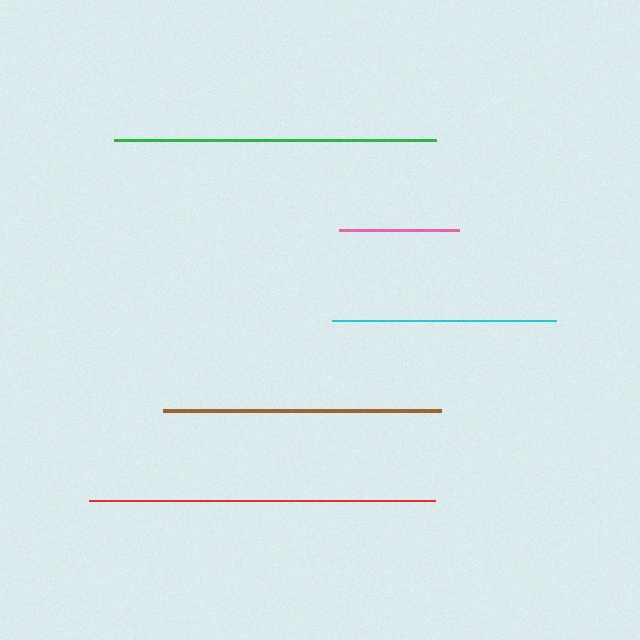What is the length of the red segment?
The red segment is approximately 345 pixels long.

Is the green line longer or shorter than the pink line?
The green line is longer than the pink line.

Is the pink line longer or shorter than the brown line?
The brown line is longer than the pink line.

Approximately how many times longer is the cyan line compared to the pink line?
The cyan line is approximately 1.9 times the length of the pink line.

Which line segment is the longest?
The red line is the longest at approximately 345 pixels.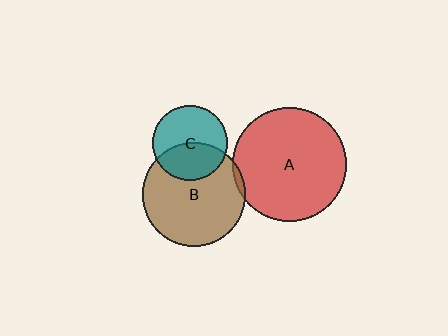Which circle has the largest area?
Circle A (red).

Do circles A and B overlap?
Yes.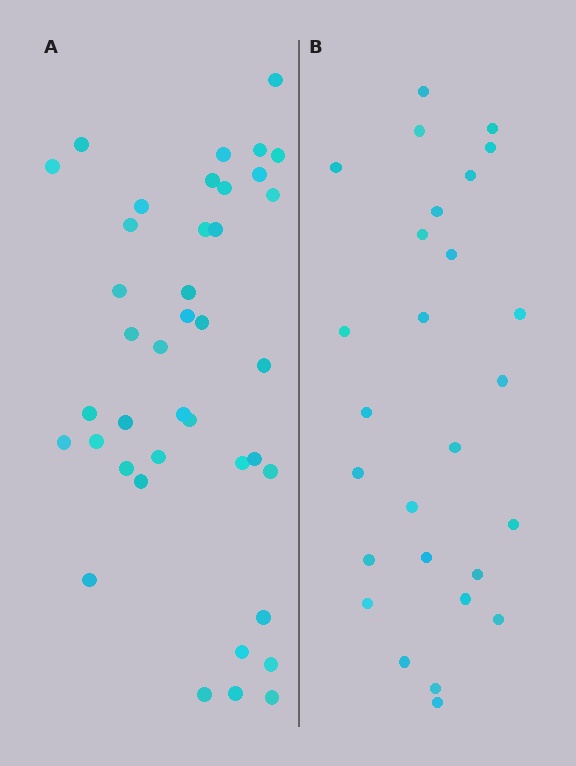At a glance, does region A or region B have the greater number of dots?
Region A (the left region) has more dots.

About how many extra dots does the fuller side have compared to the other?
Region A has approximately 15 more dots than region B.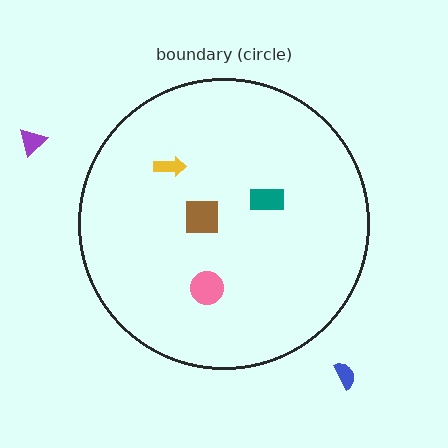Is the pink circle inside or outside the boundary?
Inside.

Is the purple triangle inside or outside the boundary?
Outside.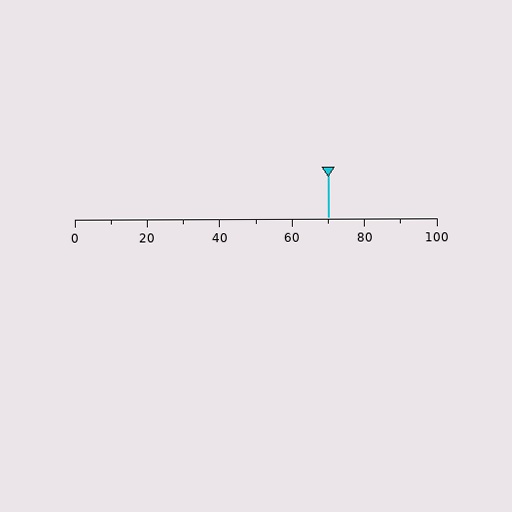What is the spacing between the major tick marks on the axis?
The major ticks are spaced 20 apart.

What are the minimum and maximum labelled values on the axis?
The axis runs from 0 to 100.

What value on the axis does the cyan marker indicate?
The marker indicates approximately 70.